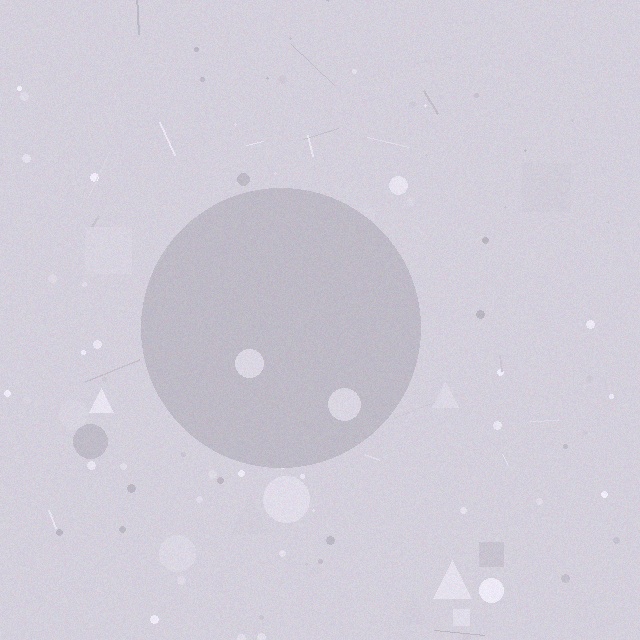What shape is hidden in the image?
A circle is hidden in the image.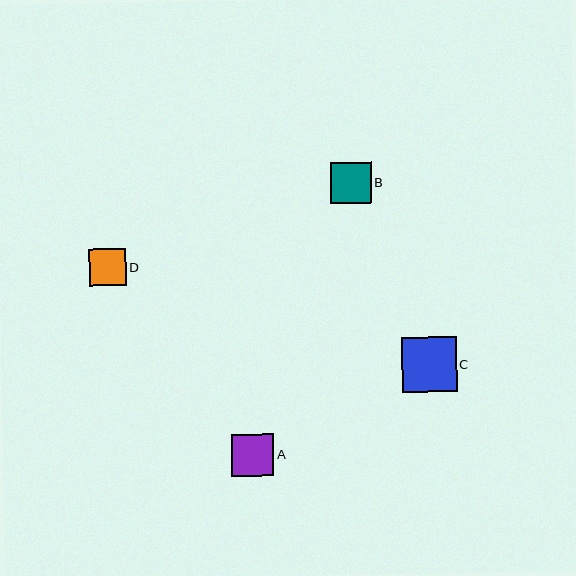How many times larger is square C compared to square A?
Square C is approximately 1.3 times the size of square A.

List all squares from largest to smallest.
From largest to smallest: C, A, B, D.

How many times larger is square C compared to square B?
Square C is approximately 1.4 times the size of square B.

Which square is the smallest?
Square D is the smallest with a size of approximately 36 pixels.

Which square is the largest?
Square C is the largest with a size of approximately 55 pixels.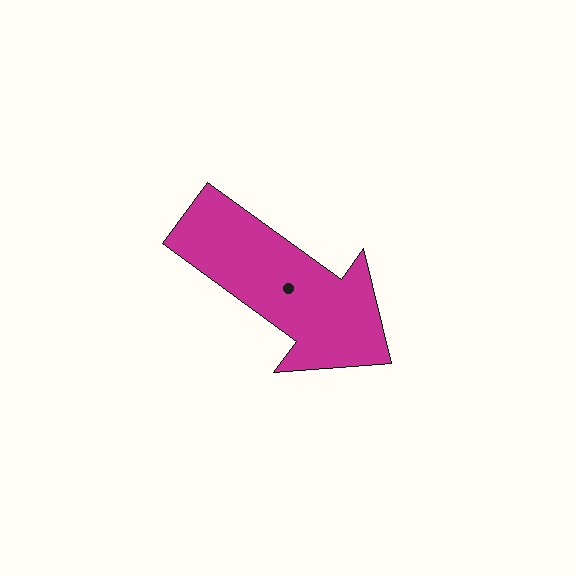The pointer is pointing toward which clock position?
Roughly 4 o'clock.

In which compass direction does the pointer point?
Southeast.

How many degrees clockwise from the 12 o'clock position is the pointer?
Approximately 126 degrees.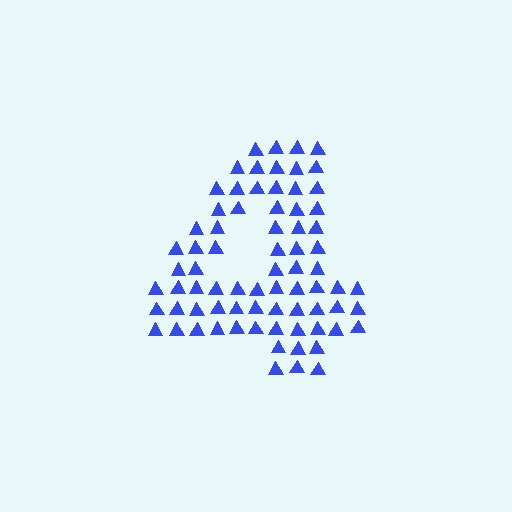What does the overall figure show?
The overall figure shows the digit 4.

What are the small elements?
The small elements are triangles.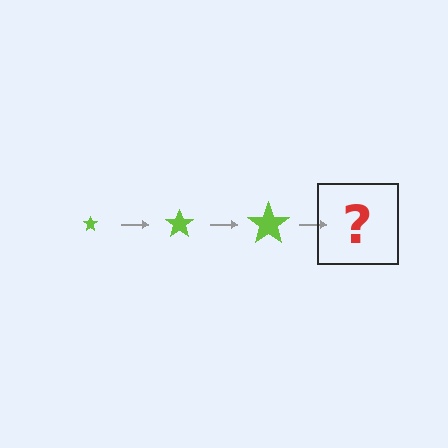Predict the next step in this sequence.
The next step is a lime star, larger than the previous one.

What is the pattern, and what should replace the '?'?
The pattern is that the star gets progressively larger each step. The '?' should be a lime star, larger than the previous one.